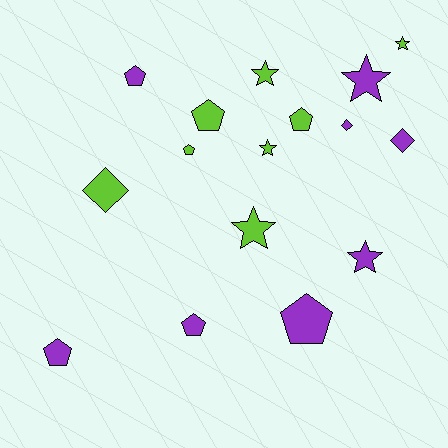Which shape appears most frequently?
Pentagon, with 7 objects.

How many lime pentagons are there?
There are 3 lime pentagons.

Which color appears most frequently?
Lime, with 8 objects.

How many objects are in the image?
There are 16 objects.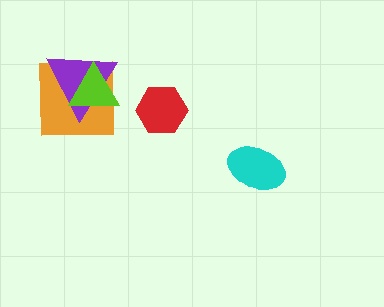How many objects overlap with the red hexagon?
0 objects overlap with the red hexagon.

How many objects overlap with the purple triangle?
2 objects overlap with the purple triangle.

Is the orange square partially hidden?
Yes, it is partially covered by another shape.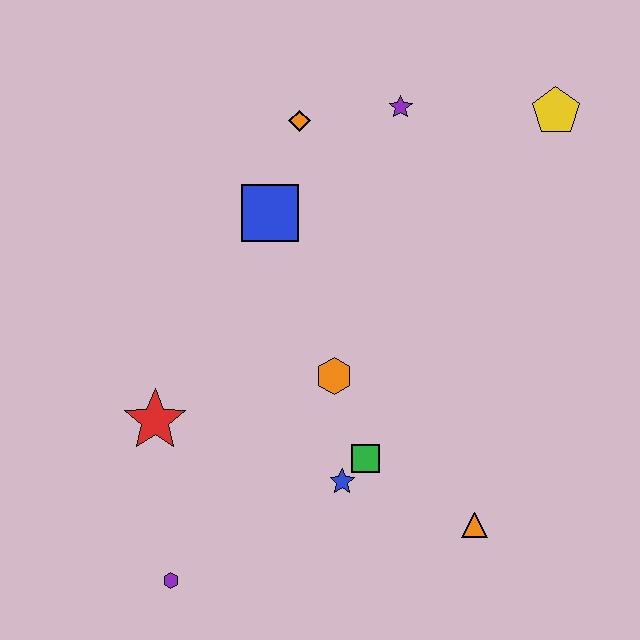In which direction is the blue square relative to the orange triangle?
The blue square is above the orange triangle.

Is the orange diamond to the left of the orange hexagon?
Yes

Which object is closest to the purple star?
The orange diamond is closest to the purple star.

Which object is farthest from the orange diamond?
The purple hexagon is farthest from the orange diamond.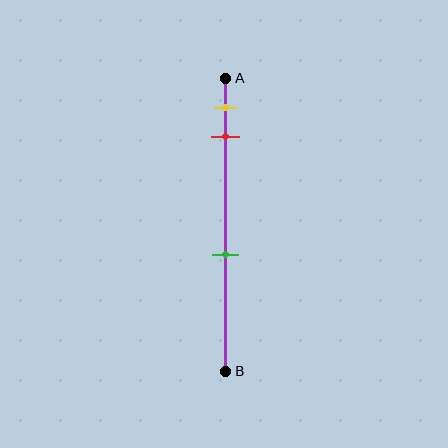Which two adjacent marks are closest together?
The yellow and red marks are the closest adjacent pair.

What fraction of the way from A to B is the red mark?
The red mark is approximately 20% (0.2) of the way from A to B.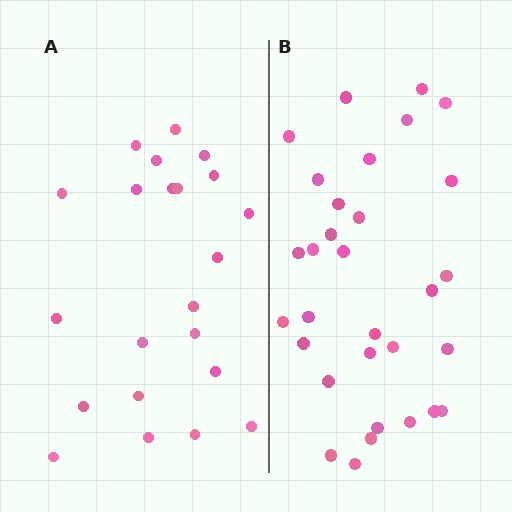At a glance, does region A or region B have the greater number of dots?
Region B (the right region) has more dots.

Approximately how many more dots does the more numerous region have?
Region B has roughly 8 or so more dots than region A.